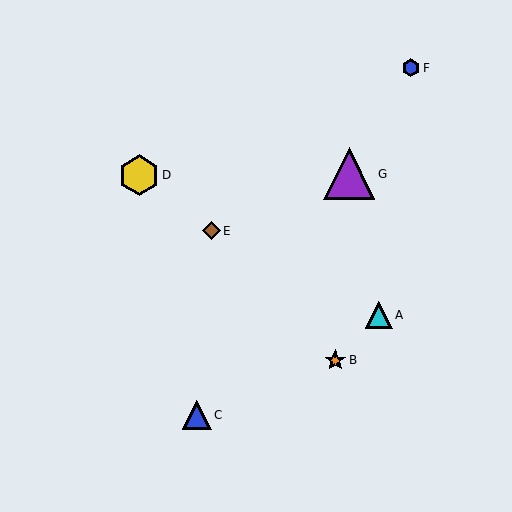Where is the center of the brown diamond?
The center of the brown diamond is at (211, 231).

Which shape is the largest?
The purple triangle (labeled G) is the largest.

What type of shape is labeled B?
Shape B is an orange star.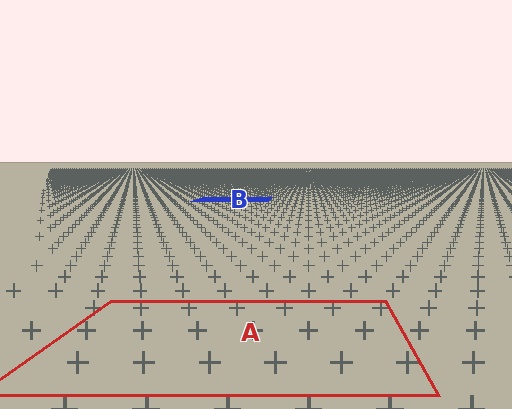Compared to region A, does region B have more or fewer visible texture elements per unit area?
Region B has more texture elements per unit area — they are packed more densely because it is farther away.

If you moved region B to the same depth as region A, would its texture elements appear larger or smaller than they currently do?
They would appear larger. At a closer depth, the same texture elements are projected at a bigger on-screen size.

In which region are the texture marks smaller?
The texture marks are smaller in region B, because it is farther away.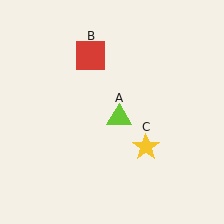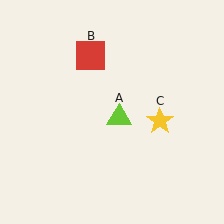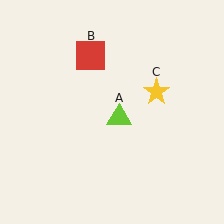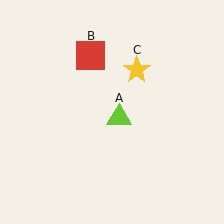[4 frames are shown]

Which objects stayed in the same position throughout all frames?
Lime triangle (object A) and red square (object B) remained stationary.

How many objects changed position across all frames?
1 object changed position: yellow star (object C).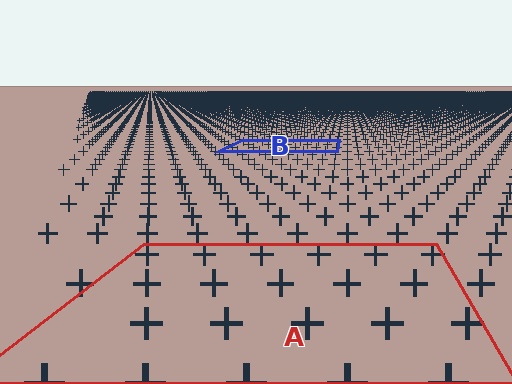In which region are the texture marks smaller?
The texture marks are smaller in region B, because it is farther away.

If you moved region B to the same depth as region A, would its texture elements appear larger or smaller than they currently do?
They would appear larger. At a closer depth, the same texture elements are projected at a bigger on-screen size.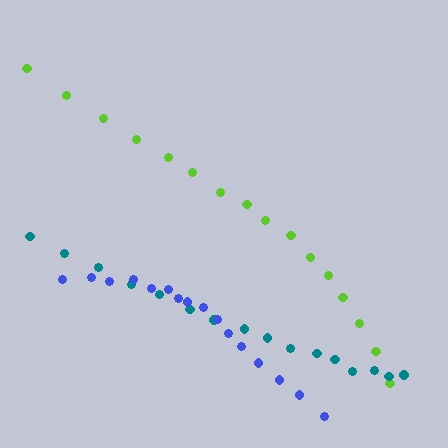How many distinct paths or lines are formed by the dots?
There are 3 distinct paths.